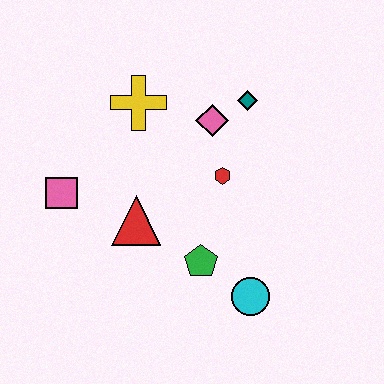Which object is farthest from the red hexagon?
The pink square is farthest from the red hexagon.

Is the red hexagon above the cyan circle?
Yes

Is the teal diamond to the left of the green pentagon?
No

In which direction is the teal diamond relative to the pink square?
The teal diamond is to the right of the pink square.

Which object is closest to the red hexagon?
The pink diamond is closest to the red hexagon.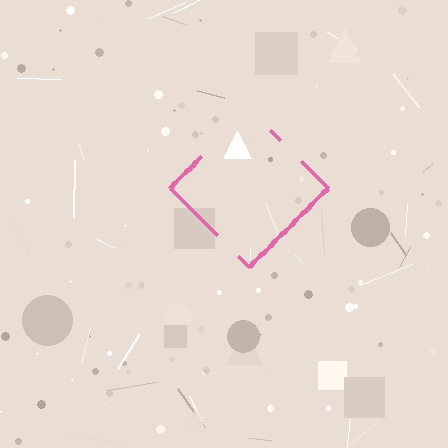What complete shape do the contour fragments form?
The contour fragments form a diamond.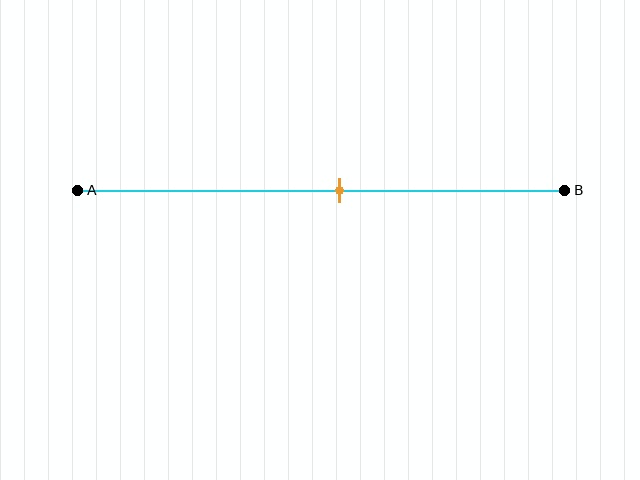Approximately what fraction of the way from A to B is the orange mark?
The orange mark is approximately 55% of the way from A to B.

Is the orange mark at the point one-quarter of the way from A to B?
No, the mark is at about 55% from A, not at the 25% one-quarter point.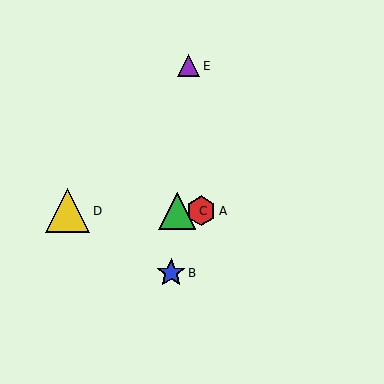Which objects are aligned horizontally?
Objects A, C, D are aligned horizontally.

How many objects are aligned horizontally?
3 objects (A, C, D) are aligned horizontally.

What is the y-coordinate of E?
Object E is at y≈66.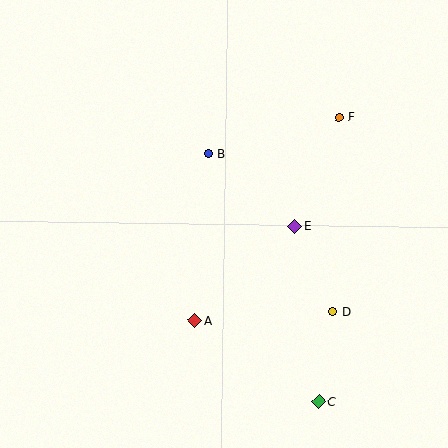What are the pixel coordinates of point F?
Point F is at (339, 117).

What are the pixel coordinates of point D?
Point D is at (333, 311).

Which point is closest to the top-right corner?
Point F is closest to the top-right corner.